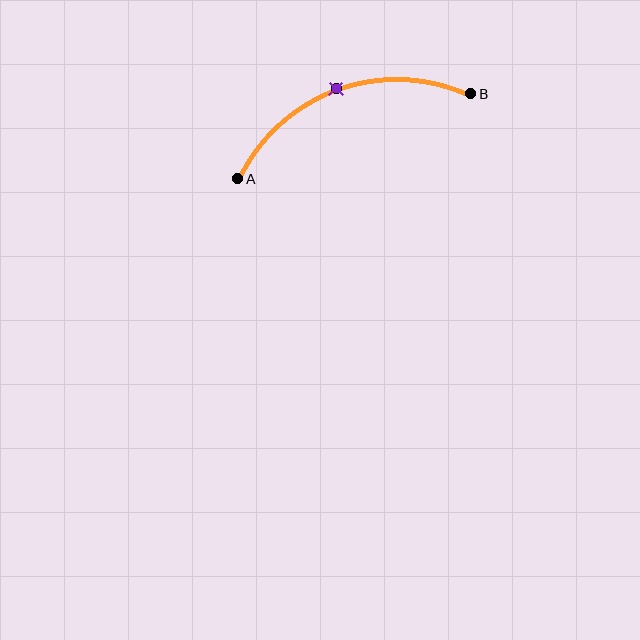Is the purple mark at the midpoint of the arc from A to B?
Yes. The purple mark lies on the arc at equal arc-length from both A and B — it is the arc midpoint.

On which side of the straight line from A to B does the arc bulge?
The arc bulges above the straight line connecting A and B.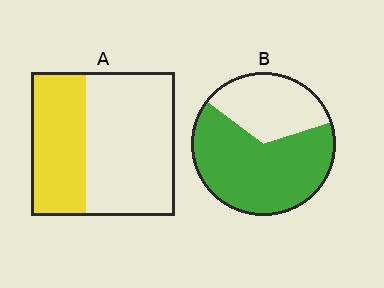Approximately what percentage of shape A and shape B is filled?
A is approximately 40% and B is approximately 65%.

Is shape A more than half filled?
No.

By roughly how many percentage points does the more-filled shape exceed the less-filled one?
By roughly 25 percentage points (B over A).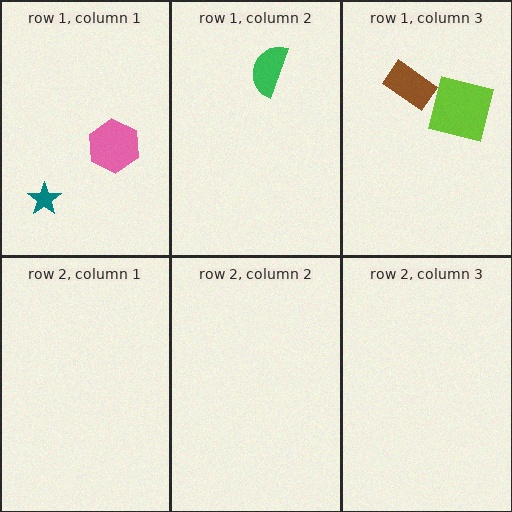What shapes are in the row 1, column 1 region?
The teal star, the pink hexagon.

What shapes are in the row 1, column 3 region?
The lime square, the brown rectangle.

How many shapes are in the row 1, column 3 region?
2.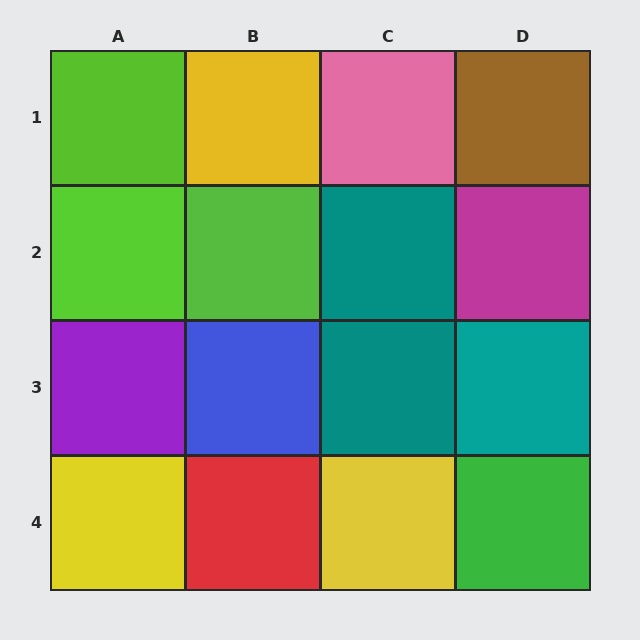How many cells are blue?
1 cell is blue.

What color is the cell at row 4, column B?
Red.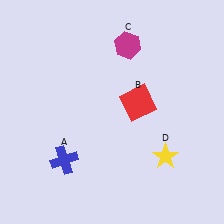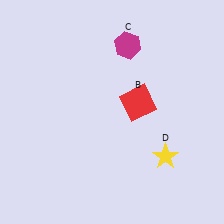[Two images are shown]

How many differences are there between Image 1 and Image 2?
There is 1 difference between the two images.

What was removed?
The blue cross (A) was removed in Image 2.